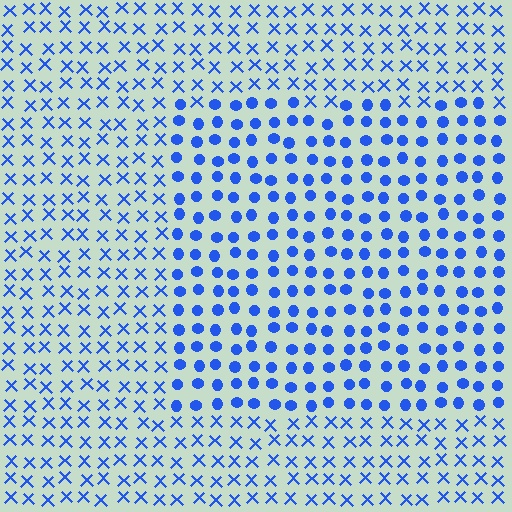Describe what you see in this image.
The image is filled with small blue elements arranged in a uniform grid. A rectangle-shaped region contains circles, while the surrounding area contains X marks. The boundary is defined purely by the change in element shape.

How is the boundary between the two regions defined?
The boundary is defined by a change in element shape: circles inside vs. X marks outside. All elements share the same color and spacing.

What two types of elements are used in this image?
The image uses circles inside the rectangle region and X marks outside it.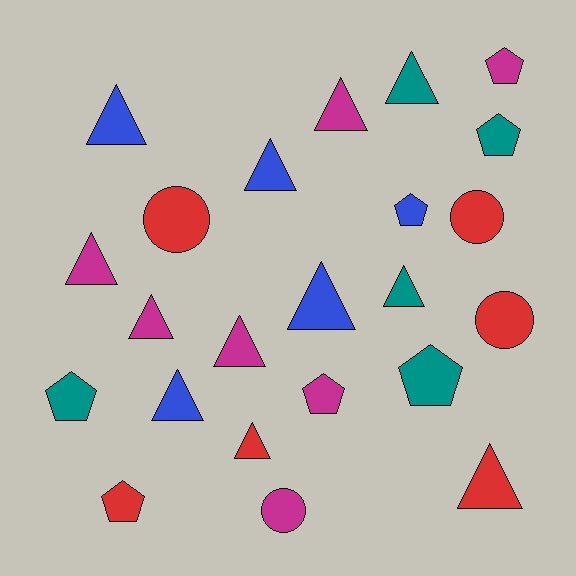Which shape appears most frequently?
Triangle, with 12 objects.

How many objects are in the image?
There are 23 objects.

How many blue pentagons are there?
There is 1 blue pentagon.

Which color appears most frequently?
Magenta, with 7 objects.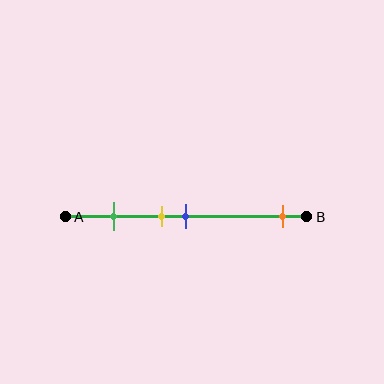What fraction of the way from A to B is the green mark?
The green mark is approximately 20% (0.2) of the way from A to B.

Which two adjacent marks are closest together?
The yellow and blue marks are the closest adjacent pair.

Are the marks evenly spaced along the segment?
No, the marks are not evenly spaced.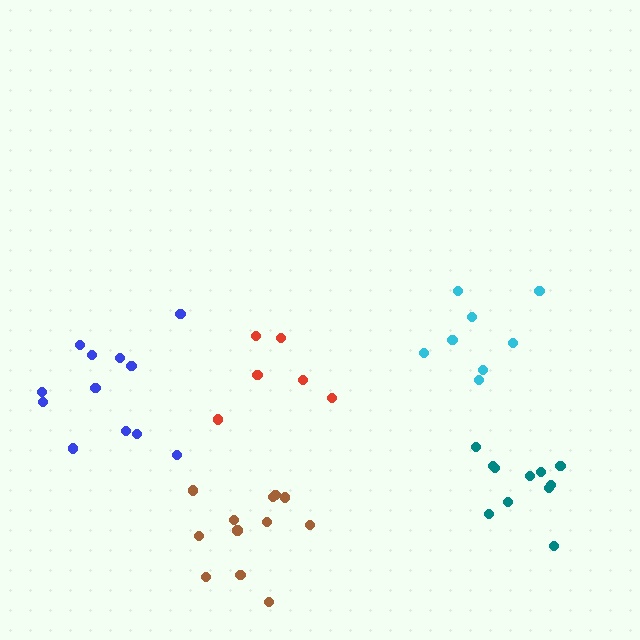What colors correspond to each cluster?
The clusters are colored: blue, cyan, brown, teal, red.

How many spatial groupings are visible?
There are 5 spatial groupings.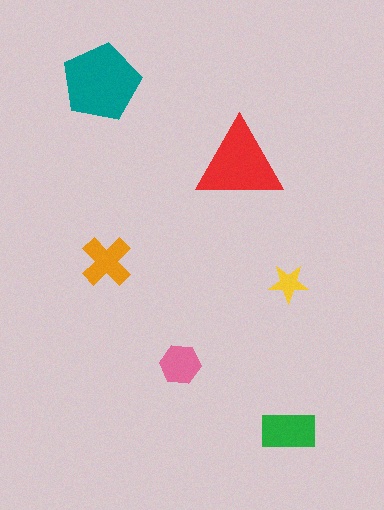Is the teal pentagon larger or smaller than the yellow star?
Larger.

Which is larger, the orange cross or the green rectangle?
The green rectangle.